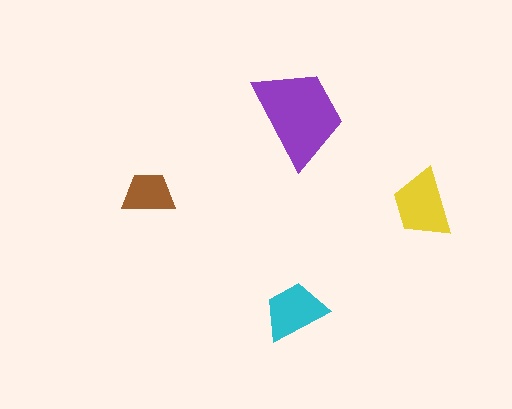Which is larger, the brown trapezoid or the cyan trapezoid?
The cyan one.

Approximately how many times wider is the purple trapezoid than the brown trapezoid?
About 2 times wider.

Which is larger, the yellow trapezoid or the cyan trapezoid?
The yellow one.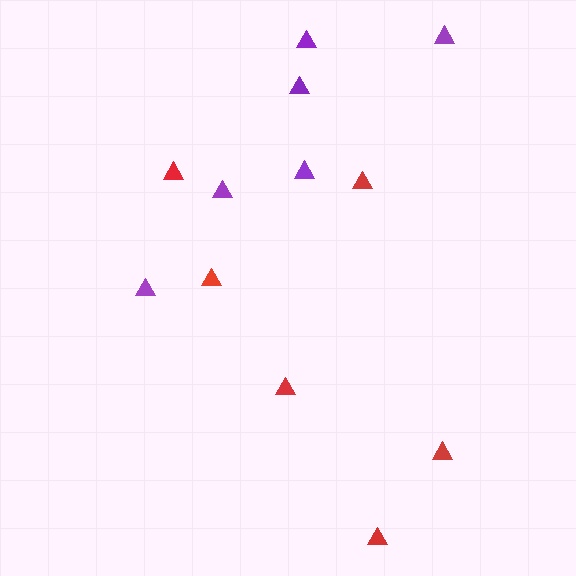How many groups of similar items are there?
There are 2 groups: one group of red triangles (6) and one group of purple triangles (6).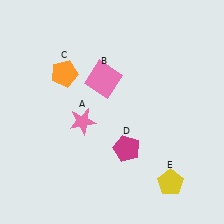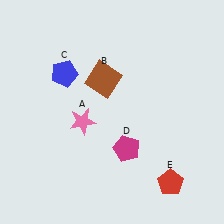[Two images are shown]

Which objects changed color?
B changed from pink to brown. C changed from orange to blue. E changed from yellow to red.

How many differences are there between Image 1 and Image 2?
There are 3 differences between the two images.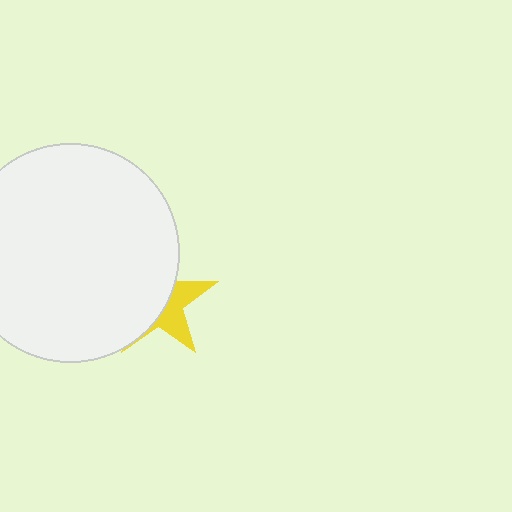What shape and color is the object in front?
The object in front is a white circle.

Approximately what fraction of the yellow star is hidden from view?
Roughly 63% of the yellow star is hidden behind the white circle.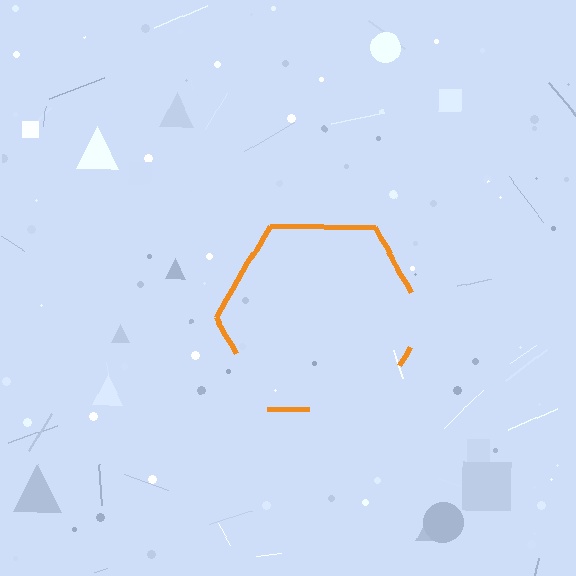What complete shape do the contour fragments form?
The contour fragments form a hexagon.